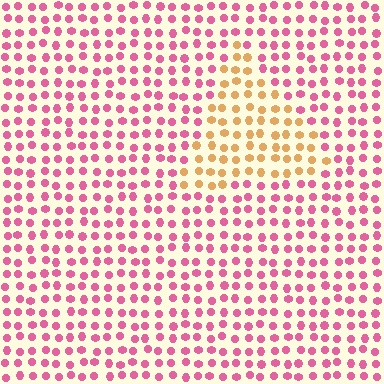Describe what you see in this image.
The image is filled with small pink elements in a uniform arrangement. A triangle-shaped region is visible where the elements are tinted to a slightly different hue, forming a subtle color boundary.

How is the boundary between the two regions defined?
The boundary is defined purely by a slight shift in hue (about 62 degrees). Spacing, size, and orientation are identical on both sides.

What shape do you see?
I see a triangle.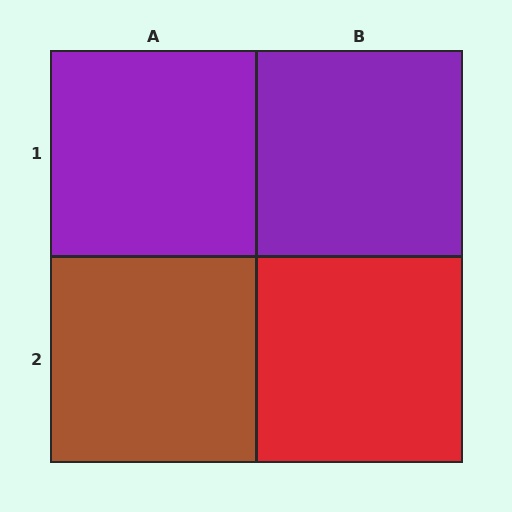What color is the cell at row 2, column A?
Brown.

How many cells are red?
1 cell is red.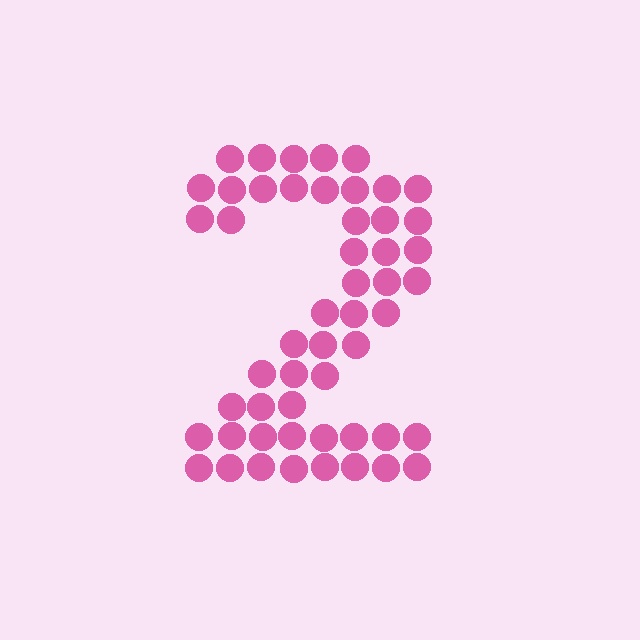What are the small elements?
The small elements are circles.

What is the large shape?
The large shape is the digit 2.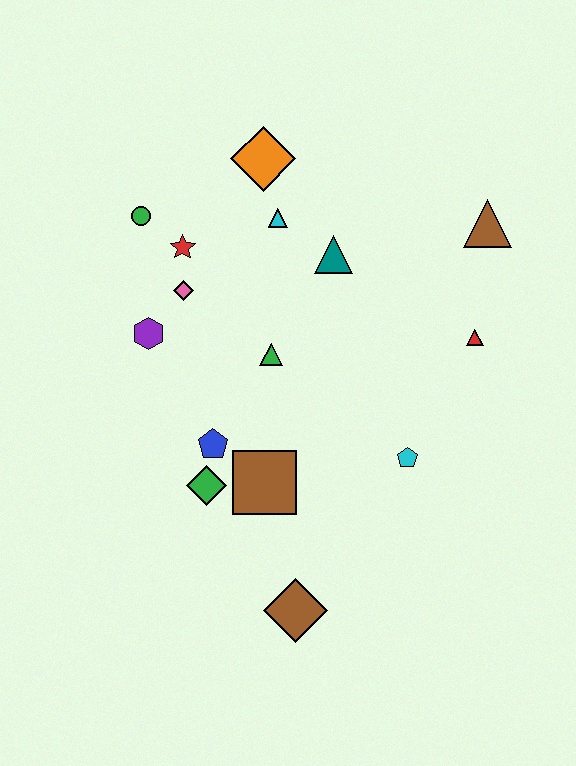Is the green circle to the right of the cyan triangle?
No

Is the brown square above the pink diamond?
No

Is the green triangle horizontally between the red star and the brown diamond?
Yes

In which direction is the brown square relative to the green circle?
The brown square is below the green circle.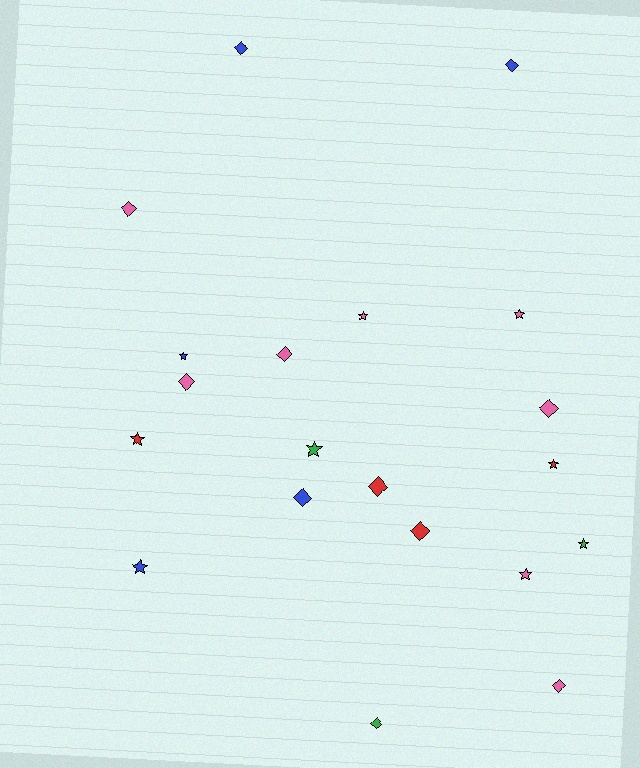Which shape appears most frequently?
Diamond, with 11 objects.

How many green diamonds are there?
There is 1 green diamond.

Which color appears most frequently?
Pink, with 8 objects.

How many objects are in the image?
There are 20 objects.